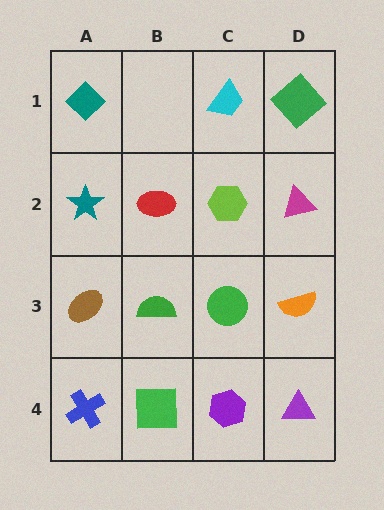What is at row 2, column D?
A magenta triangle.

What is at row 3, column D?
An orange semicircle.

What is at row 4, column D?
A purple triangle.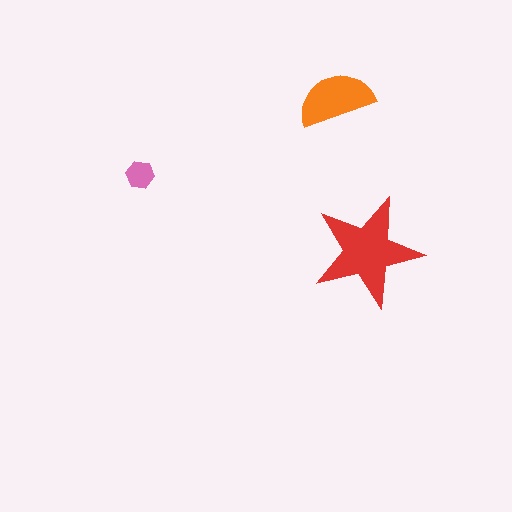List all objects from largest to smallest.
The red star, the orange semicircle, the pink hexagon.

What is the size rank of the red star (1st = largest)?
1st.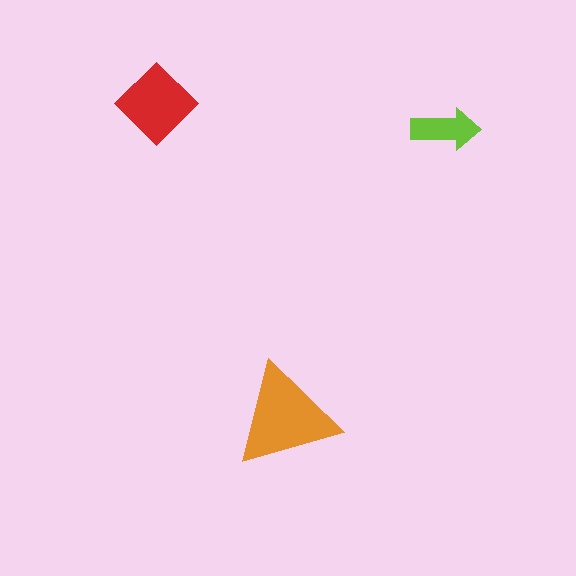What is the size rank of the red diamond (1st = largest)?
2nd.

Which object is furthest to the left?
The red diamond is leftmost.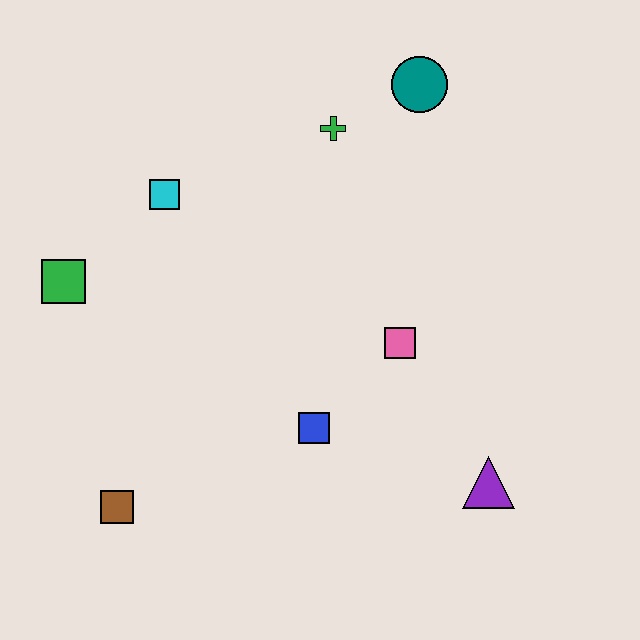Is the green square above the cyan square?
No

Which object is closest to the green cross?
The teal circle is closest to the green cross.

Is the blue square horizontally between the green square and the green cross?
Yes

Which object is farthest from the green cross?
The brown square is farthest from the green cross.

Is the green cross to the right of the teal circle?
No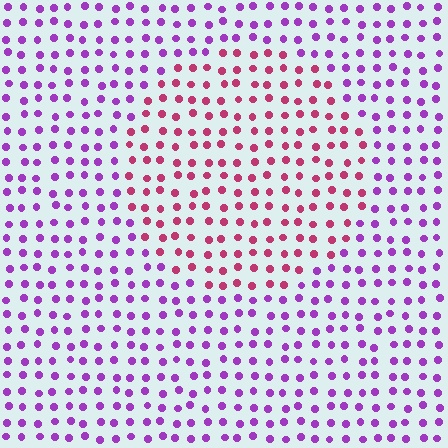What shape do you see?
I see a circle.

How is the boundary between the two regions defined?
The boundary is defined purely by a slight shift in hue (about 48 degrees). Spacing, size, and orientation are identical on both sides.